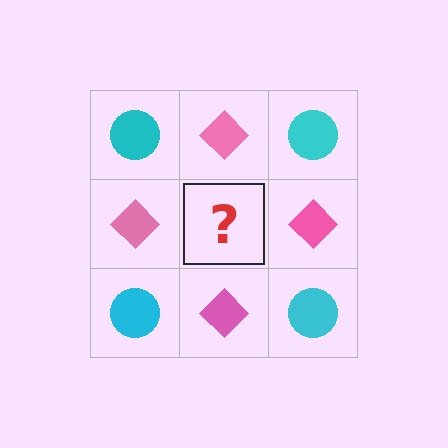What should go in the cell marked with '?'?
The missing cell should contain a cyan circle.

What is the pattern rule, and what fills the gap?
The rule is that it alternates cyan circle and pink diamond in a checkerboard pattern. The gap should be filled with a cyan circle.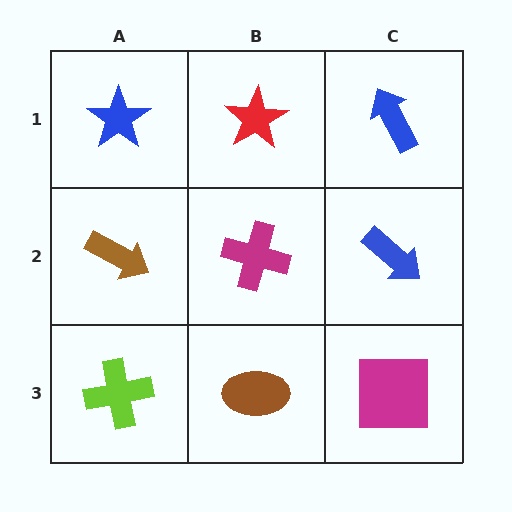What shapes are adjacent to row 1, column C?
A blue arrow (row 2, column C), a red star (row 1, column B).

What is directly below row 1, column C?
A blue arrow.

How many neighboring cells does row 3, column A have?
2.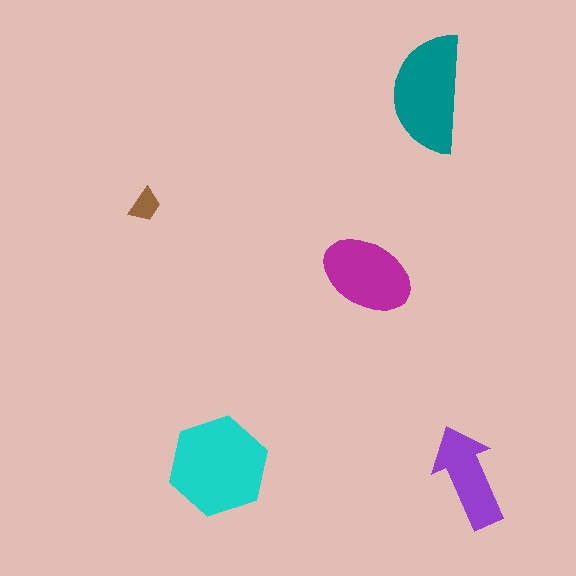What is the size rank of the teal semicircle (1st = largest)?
2nd.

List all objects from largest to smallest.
The cyan hexagon, the teal semicircle, the magenta ellipse, the purple arrow, the brown trapezoid.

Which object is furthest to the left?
The brown trapezoid is leftmost.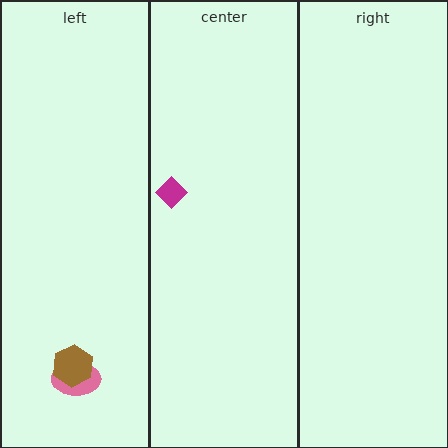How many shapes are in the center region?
1.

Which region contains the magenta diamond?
The center region.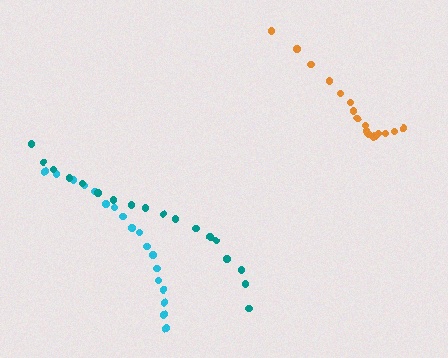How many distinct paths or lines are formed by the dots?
There are 3 distinct paths.